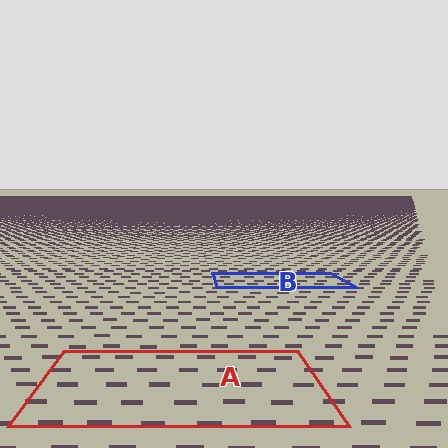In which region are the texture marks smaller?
The texture marks are smaller in region B, because it is farther away.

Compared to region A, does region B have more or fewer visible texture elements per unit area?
Region B has more texture elements per unit area — they are packed more densely because it is farther away.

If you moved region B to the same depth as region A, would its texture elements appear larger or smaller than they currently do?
They would appear larger. At a closer depth, the same texture elements are projected at a bigger on-screen size.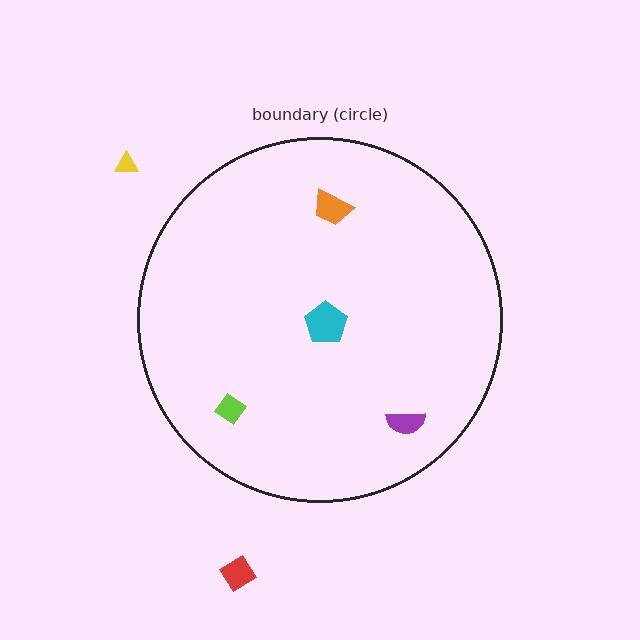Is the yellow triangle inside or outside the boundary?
Outside.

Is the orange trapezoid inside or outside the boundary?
Inside.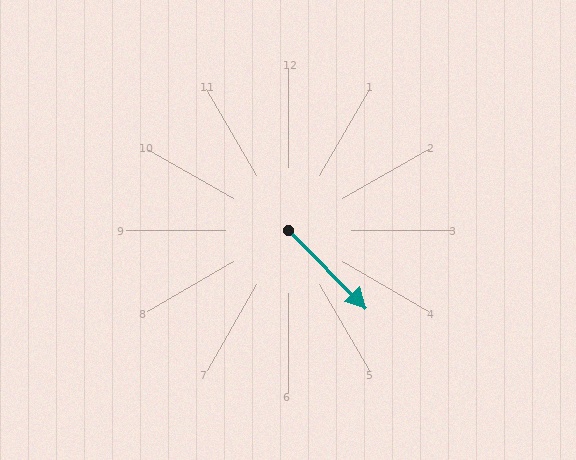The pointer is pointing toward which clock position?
Roughly 5 o'clock.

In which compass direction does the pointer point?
Southeast.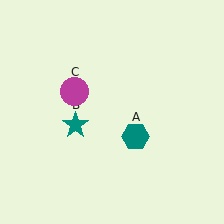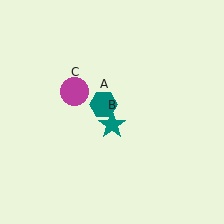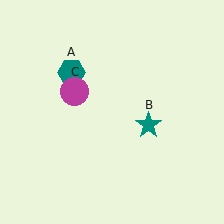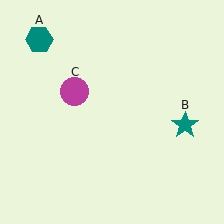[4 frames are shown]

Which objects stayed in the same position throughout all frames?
Magenta circle (object C) remained stationary.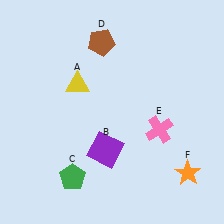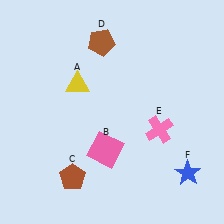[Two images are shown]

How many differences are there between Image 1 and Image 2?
There are 3 differences between the two images.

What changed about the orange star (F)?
In Image 1, F is orange. In Image 2, it changed to blue.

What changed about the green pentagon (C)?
In Image 1, C is green. In Image 2, it changed to brown.